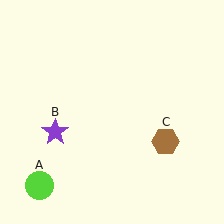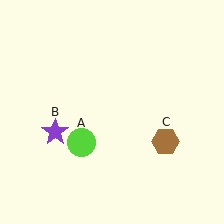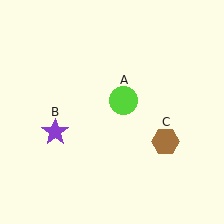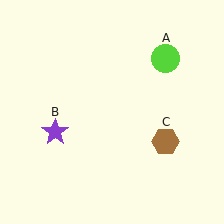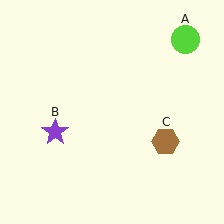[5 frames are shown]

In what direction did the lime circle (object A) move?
The lime circle (object A) moved up and to the right.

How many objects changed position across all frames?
1 object changed position: lime circle (object A).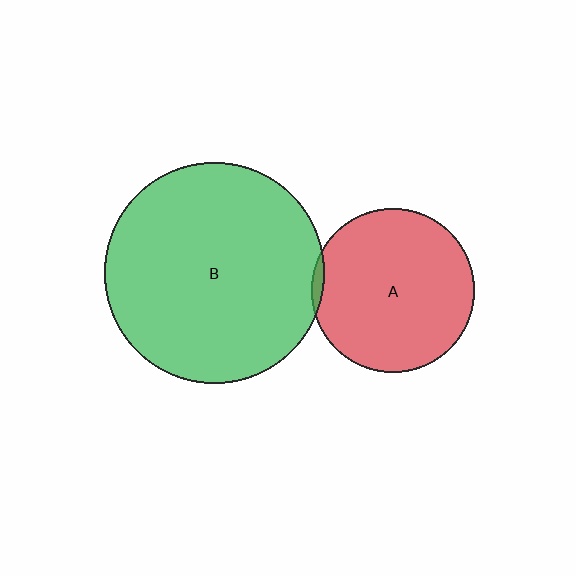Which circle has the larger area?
Circle B (green).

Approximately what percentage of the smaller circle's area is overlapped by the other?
Approximately 5%.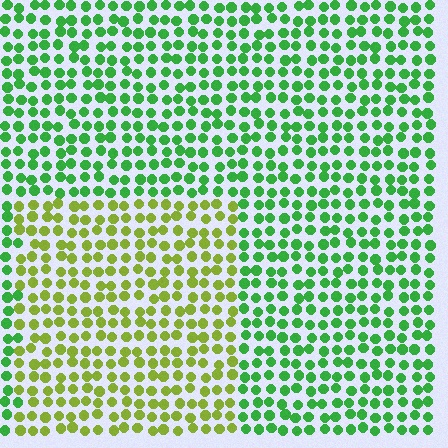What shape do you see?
I see a rectangle.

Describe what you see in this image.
The image is filled with small green elements in a uniform arrangement. A rectangle-shaped region is visible where the elements are tinted to a slightly different hue, forming a subtle color boundary.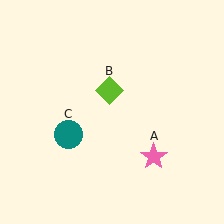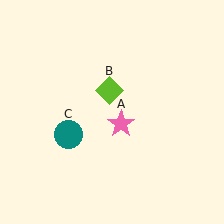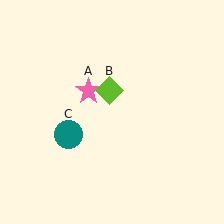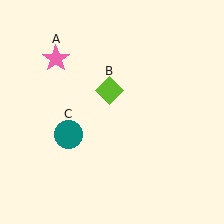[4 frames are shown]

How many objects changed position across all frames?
1 object changed position: pink star (object A).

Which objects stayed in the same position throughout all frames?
Lime diamond (object B) and teal circle (object C) remained stationary.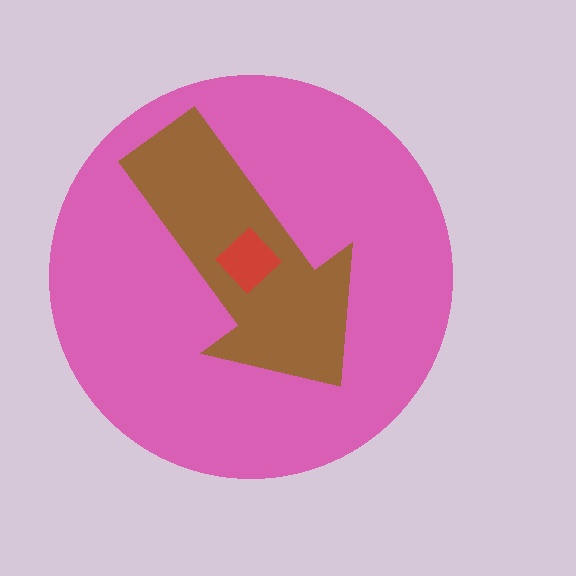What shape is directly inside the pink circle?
The brown arrow.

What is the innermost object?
The red diamond.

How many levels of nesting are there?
3.